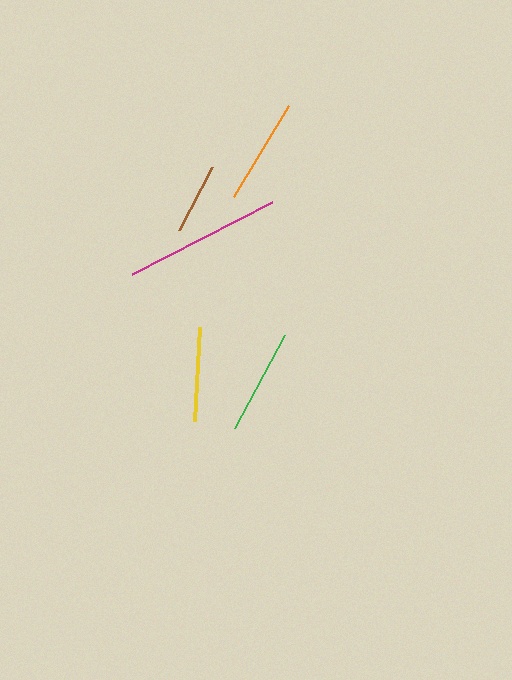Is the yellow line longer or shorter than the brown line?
The yellow line is longer than the brown line.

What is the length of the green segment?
The green segment is approximately 105 pixels long.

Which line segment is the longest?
The magenta line is the longest at approximately 158 pixels.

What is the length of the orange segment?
The orange segment is approximately 106 pixels long.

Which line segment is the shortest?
The brown line is the shortest at approximately 71 pixels.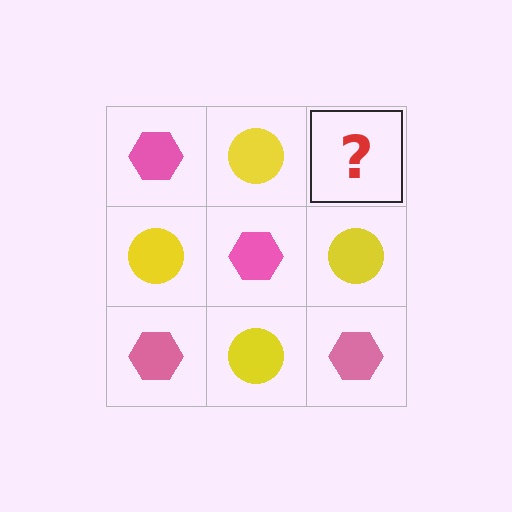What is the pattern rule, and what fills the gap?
The rule is that it alternates pink hexagon and yellow circle in a checkerboard pattern. The gap should be filled with a pink hexagon.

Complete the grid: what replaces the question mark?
The question mark should be replaced with a pink hexagon.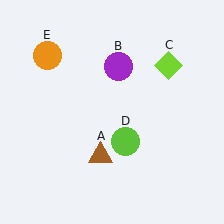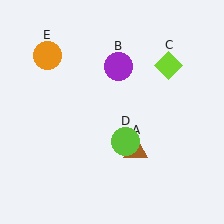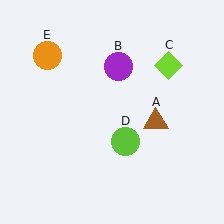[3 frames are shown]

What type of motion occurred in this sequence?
The brown triangle (object A) rotated counterclockwise around the center of the scene.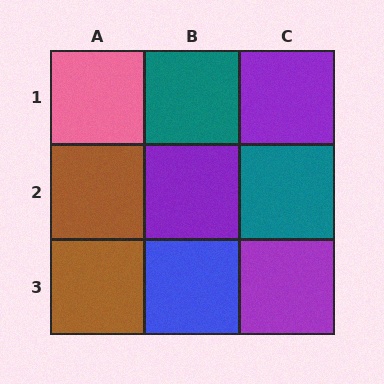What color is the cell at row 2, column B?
Purple.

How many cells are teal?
2 cells are teal.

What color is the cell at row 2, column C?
Teal.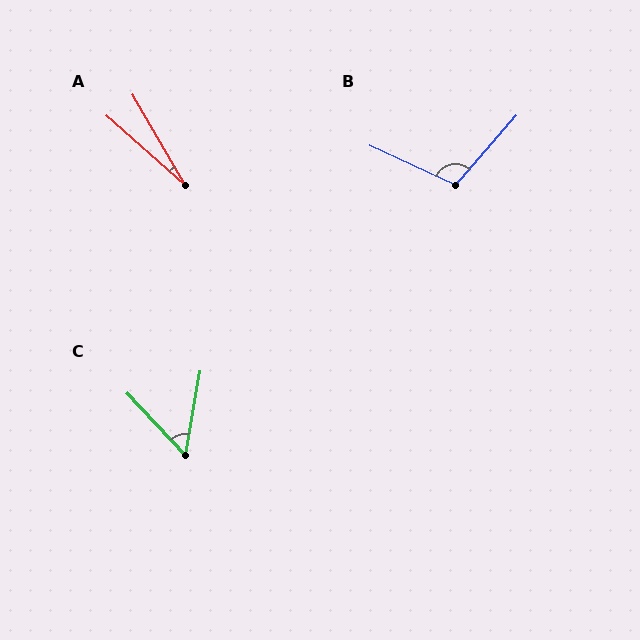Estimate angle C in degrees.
Approximately 53 degrees.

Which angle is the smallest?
A, at approximately 18 degrees.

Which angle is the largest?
B, at approximately 106 degrees.